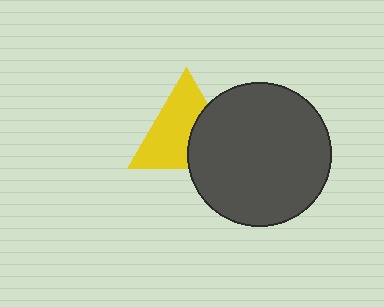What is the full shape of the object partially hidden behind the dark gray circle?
The partially hidden object is a yellow triangle.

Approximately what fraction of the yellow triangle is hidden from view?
Roughly 37% of the yellow triangle is hidden behind the dark gray circle.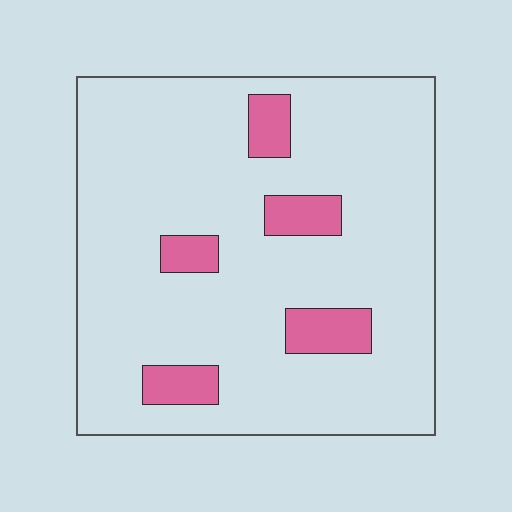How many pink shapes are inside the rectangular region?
5.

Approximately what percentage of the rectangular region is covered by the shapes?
Approximately 10%.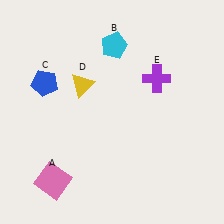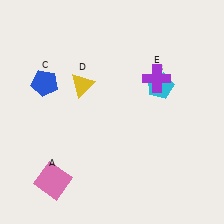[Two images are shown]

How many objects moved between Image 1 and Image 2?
1 object moved between the two images.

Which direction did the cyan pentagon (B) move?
The cyan pentagon (B) moved right.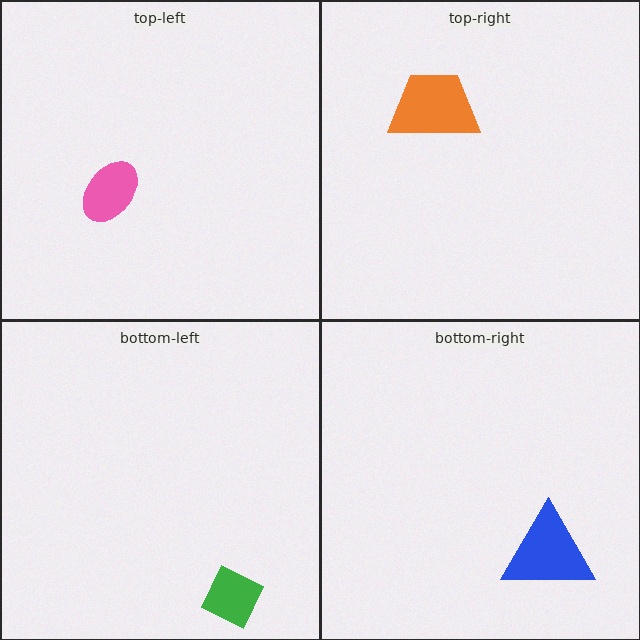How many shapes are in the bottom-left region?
1.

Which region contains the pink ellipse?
The top-left region.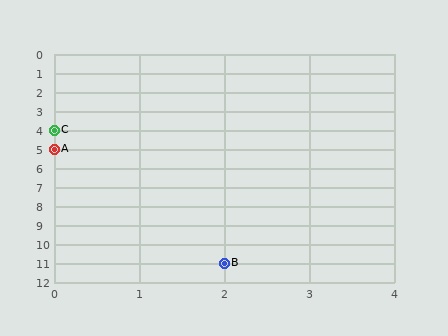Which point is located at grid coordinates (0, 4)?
Point C is at (0, 4).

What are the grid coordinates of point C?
Point C is at grid coordinates (0, 4).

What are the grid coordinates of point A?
Point A is at grid coordinates (0, 5).